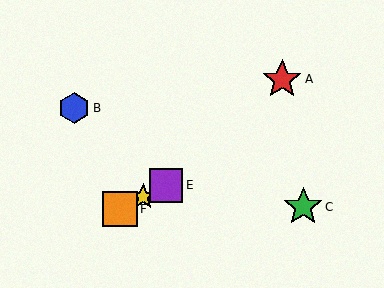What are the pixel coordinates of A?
Object A is at (282, 79).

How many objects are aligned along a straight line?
3 objects (D, E, F) are aligned along a straight line.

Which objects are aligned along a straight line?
Objects D, E, F are aligned along a straight line.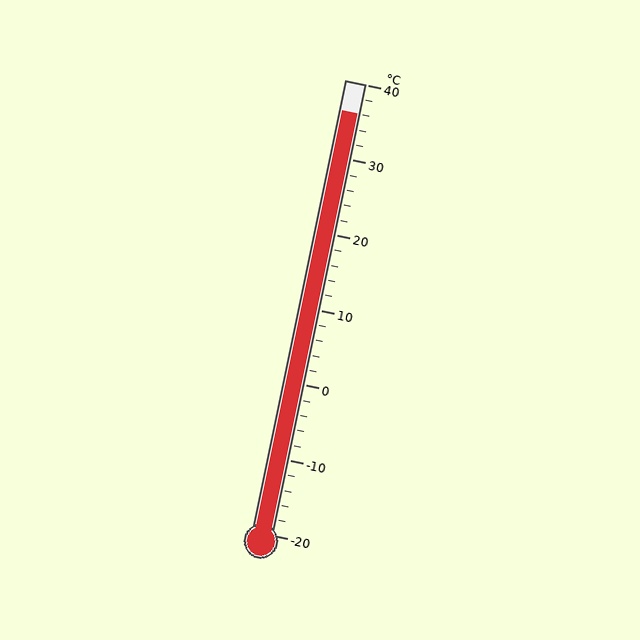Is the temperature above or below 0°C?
The temperature is above 0°C.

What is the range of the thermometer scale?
The thermometer scale ranges from -20°C to 40°C.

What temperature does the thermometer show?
The thermometer shows approximately 36°C.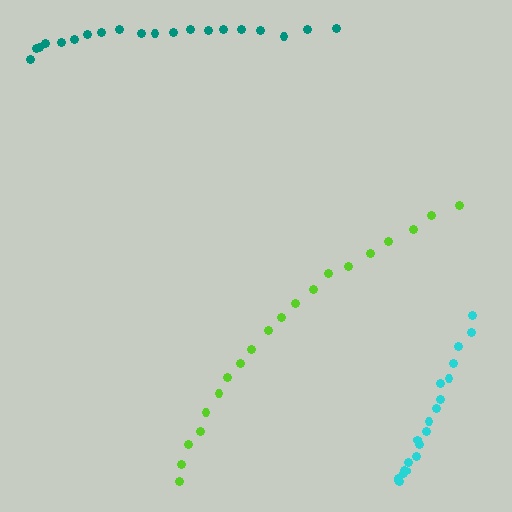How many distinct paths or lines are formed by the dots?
There are 3 distinct paths.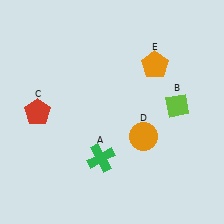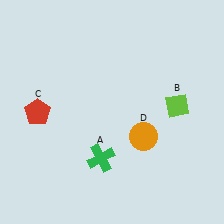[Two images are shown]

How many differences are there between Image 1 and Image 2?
There is 1 difference between the two images.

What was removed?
The orange pentagon (E) was removed in Image 2.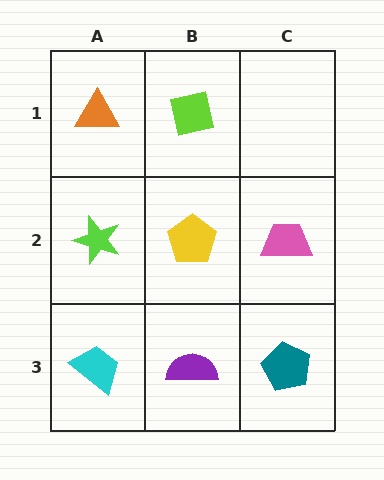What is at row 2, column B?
A yellow pentagon.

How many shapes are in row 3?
3 shapes.